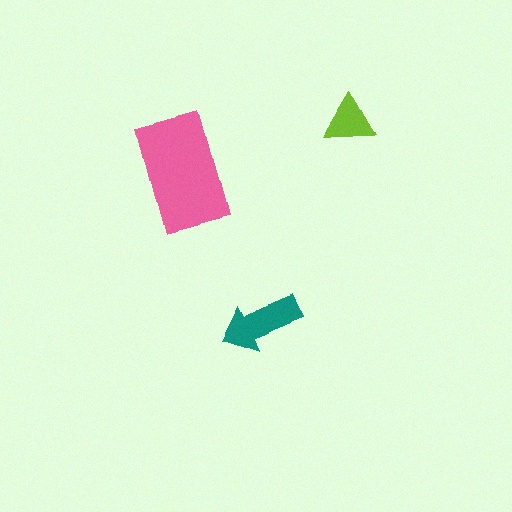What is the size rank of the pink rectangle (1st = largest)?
1st.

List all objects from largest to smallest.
The pink rectangle, the teal arrow, the lime triangle.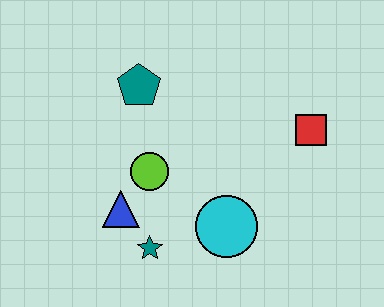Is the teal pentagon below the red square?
No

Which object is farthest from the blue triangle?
The red square is farthest from the blue triangle.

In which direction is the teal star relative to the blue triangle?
The teal star is below the blue triangle.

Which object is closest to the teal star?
The blue triangle is closest to the teal star.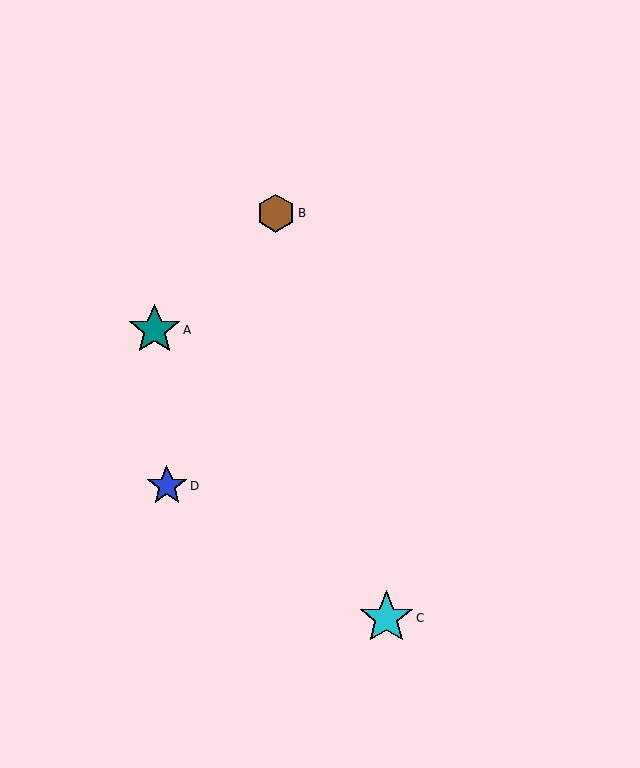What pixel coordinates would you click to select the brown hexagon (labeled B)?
Click at (276, 213) to select the brown hexagon B.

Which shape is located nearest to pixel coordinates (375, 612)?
The cyan star (labeled C) at (386, 618) is nearest to that location.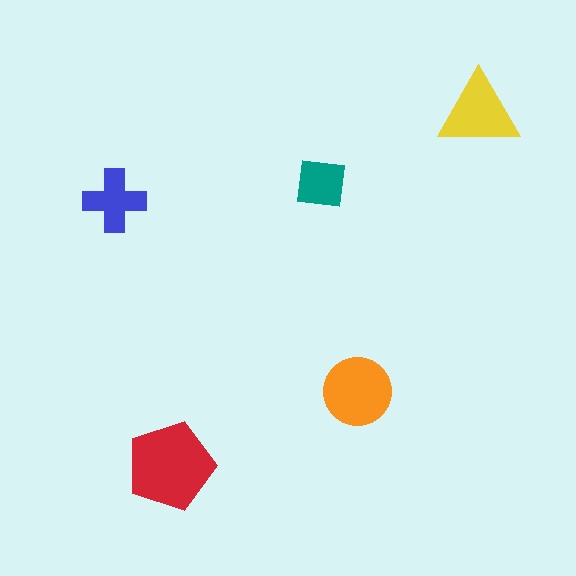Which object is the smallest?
The teal square.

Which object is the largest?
The red pentagon.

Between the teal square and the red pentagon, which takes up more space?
The red pentagon.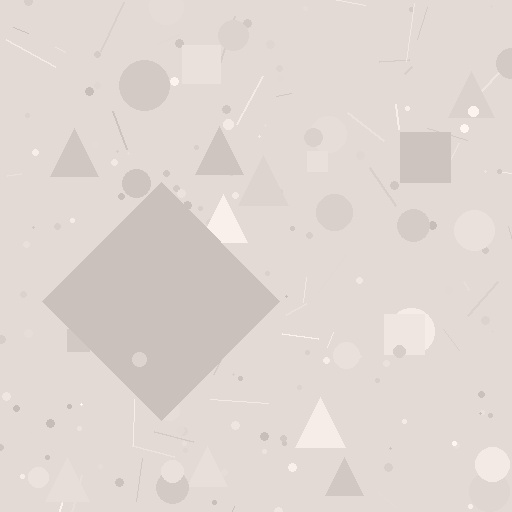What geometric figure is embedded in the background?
A diamond is embedded in the background.